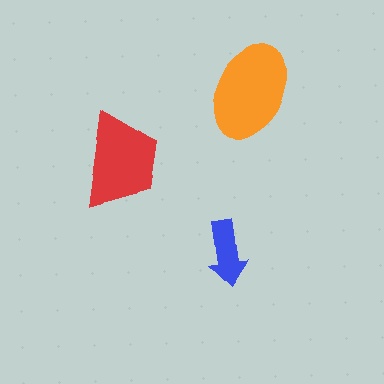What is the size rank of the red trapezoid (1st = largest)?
2nd.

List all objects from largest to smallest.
The orange ellipse, the red trapezoid, the blue arrow.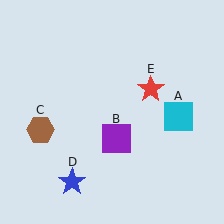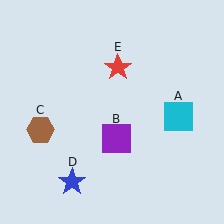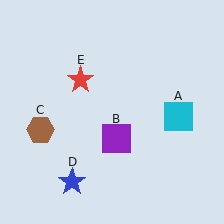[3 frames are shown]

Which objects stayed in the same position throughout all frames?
Cyan square (object A) and purple square (object B) and brown hexagon (object C) and blue star (object D) remained stationary.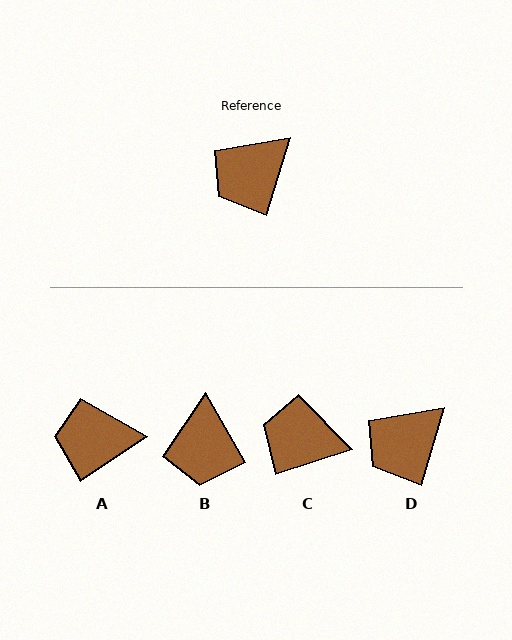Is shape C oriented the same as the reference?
No, it is off by about 55 degrees.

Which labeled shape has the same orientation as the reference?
D.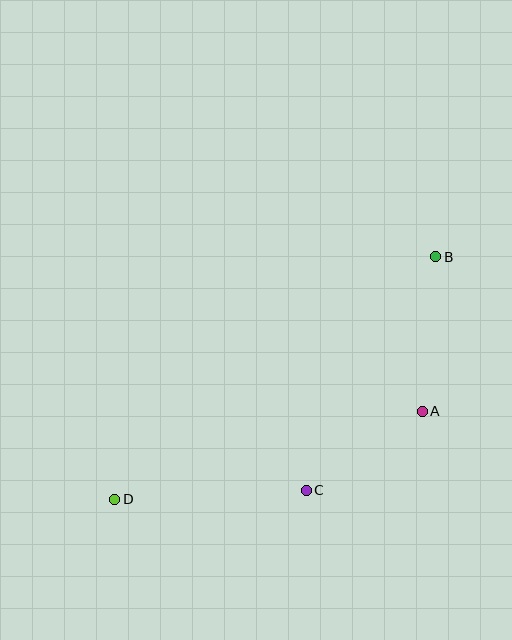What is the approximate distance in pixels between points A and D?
The distance between A and D is approximately 320 pixels.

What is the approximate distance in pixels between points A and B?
The distance between A and B is approximately 155 pixels.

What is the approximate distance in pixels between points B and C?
The distance between B and C is approximately 267 pixels.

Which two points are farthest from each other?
Points B and D are farthest from each other.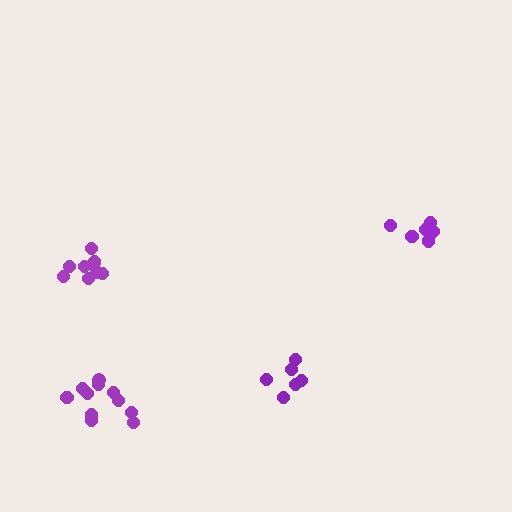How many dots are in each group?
Group 1: 6 dots, Group 2: 8 dots, Group 3: 6 dots, Group 4: 11 dots (31 total).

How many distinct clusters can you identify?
There are 4 distinct clusters.